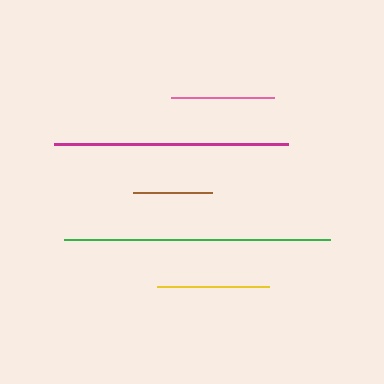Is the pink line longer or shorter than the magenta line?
The magenta line is longer than the pink line.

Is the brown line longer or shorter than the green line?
The green line is longer than the brown line.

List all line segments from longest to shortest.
From longest to shortest: green, magenta, yellow, pink, brown.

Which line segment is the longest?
The green line is the longest at approximately 266 pixels.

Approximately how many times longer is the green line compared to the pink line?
The green line is approximately 2.6 times the length of the pink line.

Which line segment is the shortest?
The brown line is the shortest at approximately 79 pixels.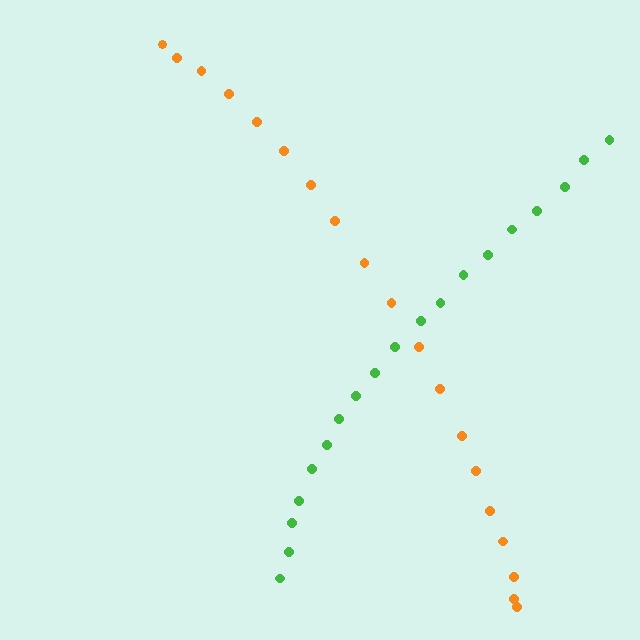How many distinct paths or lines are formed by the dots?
There are 2 distinct paths.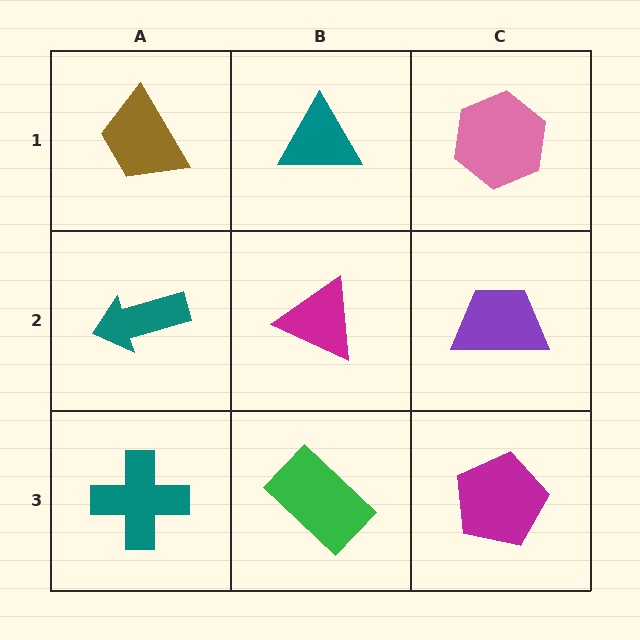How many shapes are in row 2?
3 shapes.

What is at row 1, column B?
A teal triangle.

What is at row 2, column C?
A purple trapezoid.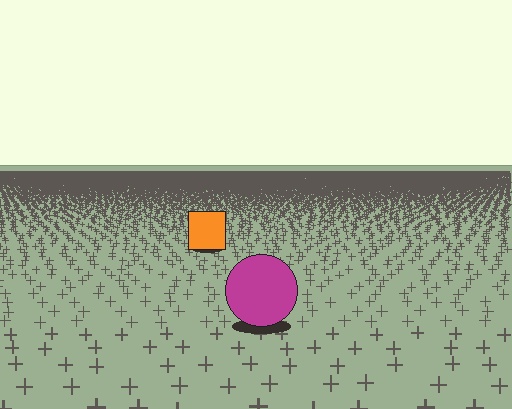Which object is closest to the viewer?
The magenta circle is closest. The texture marks near it are larger and more spread out.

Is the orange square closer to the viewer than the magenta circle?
No. The magenta circle is closer — you can tell from the texture gradient: the ground texture is coarser near it.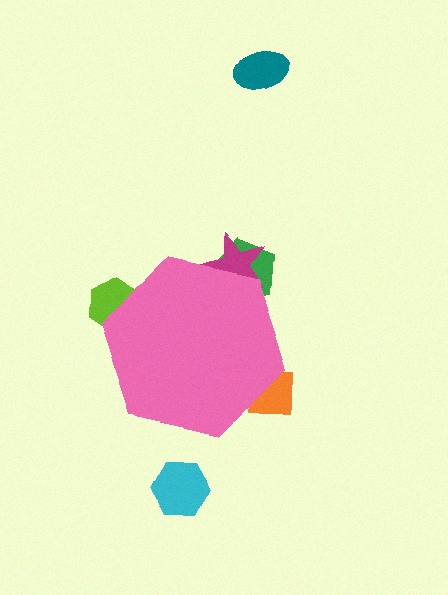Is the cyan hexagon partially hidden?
No, the cyan hexagon is fully visible.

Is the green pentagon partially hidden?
Yes, the green pentagon is partially hidden behind the pink hexagon.